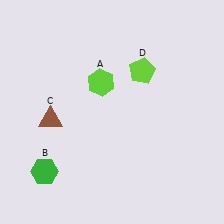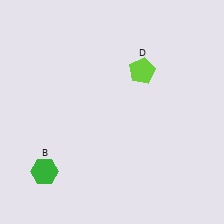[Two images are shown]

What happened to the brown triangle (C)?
The brown triangle (C) was removed in Image 2. It was in the bottom-left area of Image 1.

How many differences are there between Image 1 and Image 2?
There are 2 differences between the two images.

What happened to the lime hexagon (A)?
The lime hexagon (A) was removed in Image 2. It was in the top-left area of Image 1.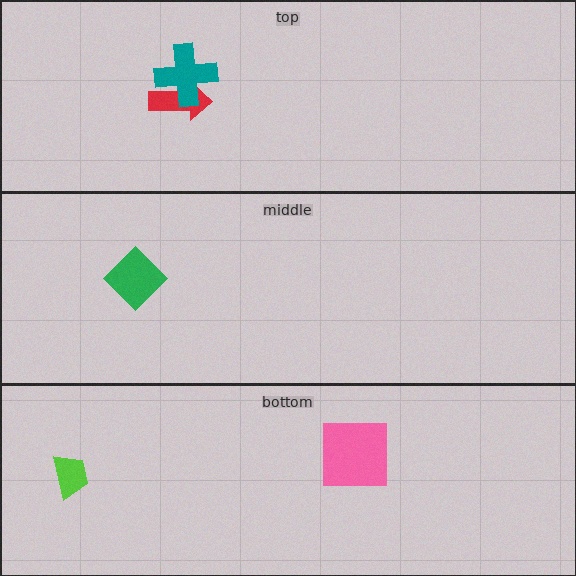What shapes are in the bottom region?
The lime trapezoid, the pink square.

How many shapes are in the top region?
2.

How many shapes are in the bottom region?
2.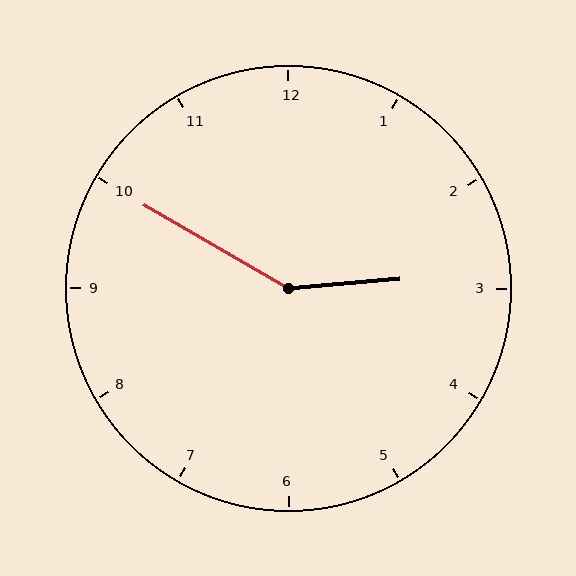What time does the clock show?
2:50.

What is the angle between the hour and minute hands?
Approximately 145 degrees.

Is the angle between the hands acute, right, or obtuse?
It is obtuse.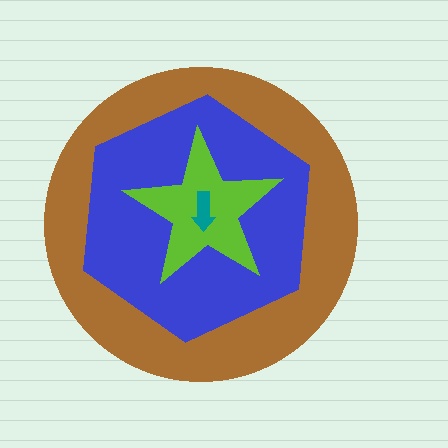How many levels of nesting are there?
4.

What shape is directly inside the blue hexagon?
The lime star.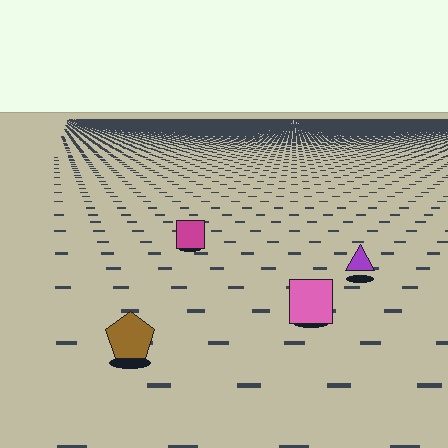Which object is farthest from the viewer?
The magenta square is farthest from the viewer. It appears smaller and the ground texture around it is denser.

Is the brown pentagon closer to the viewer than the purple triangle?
Yes. The brown pentagon is closer — you can tell from the texture gradient: the ground texture is coarser near it.